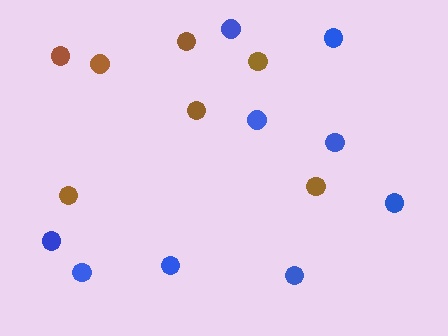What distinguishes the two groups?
There are 2 groups: one group of brown circles (7) and one group of blue circles (9).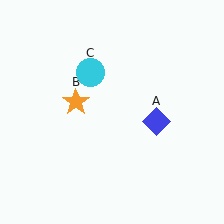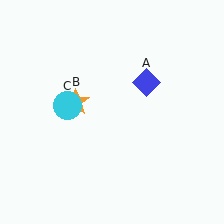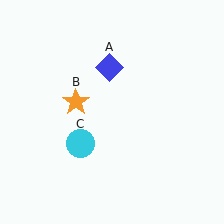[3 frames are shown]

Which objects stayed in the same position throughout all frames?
Orange star (object B) remained stationary.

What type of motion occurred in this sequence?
The blue diamond (object A), cyan circle (object C) rotated counterclockwise around the center of the scene.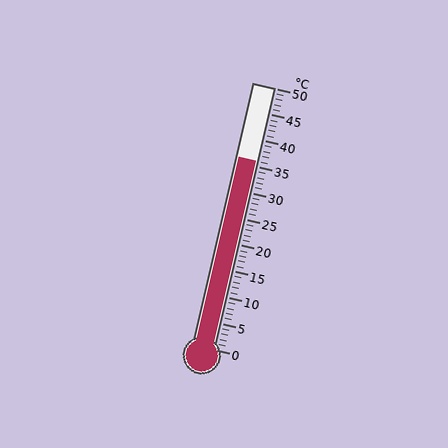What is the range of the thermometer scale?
The thermometer scale ranges from 0°C to 50°C.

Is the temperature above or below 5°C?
The temperature is above 5°C.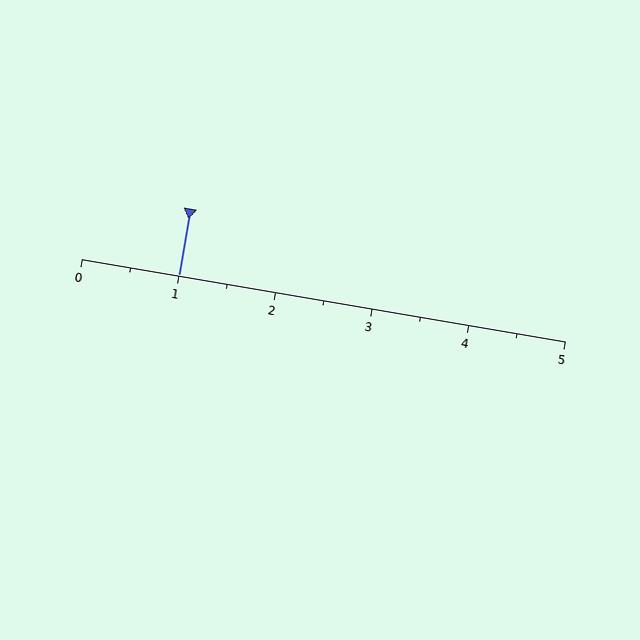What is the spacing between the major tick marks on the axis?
The major ticks are spaced 1 apart.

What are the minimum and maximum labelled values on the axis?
The axis runs from 0 to 5.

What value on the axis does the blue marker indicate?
The marker indicates approximately 1.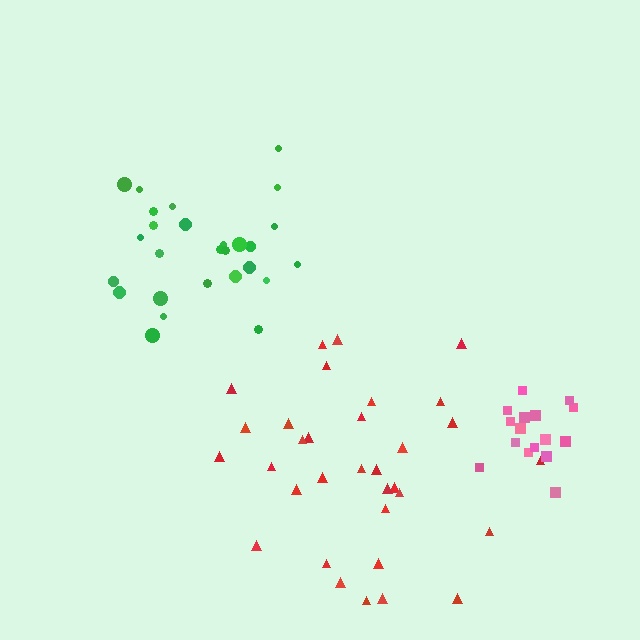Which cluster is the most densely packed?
Pink.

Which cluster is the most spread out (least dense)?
Red.